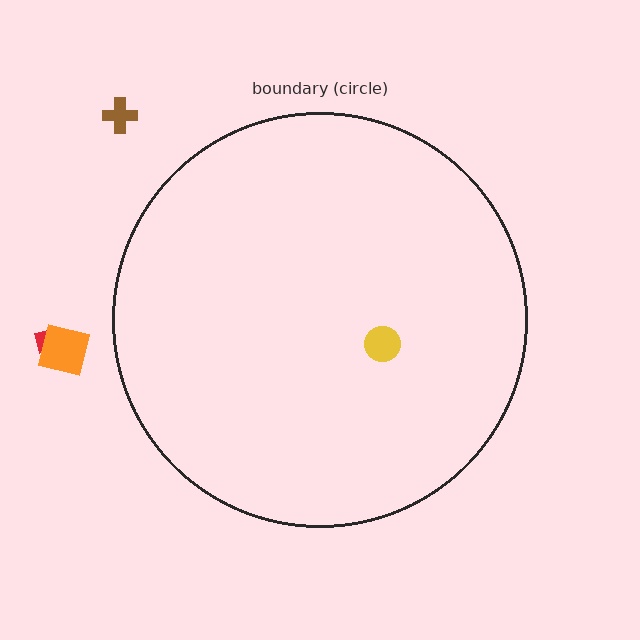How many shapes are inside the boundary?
1 inside, 3 outside.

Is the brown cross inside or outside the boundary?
Outside.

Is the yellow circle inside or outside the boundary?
Inside.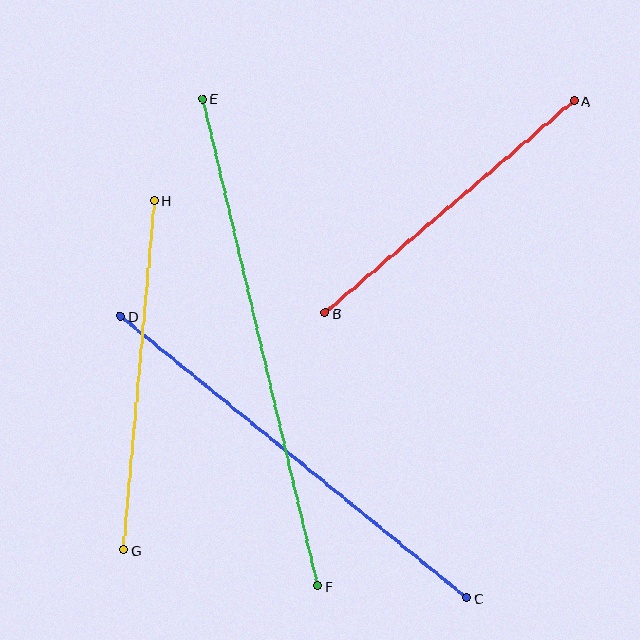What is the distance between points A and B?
The distance is approximately 327 pixels.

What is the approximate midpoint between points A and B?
The midpoint is at approximately (450, 207) pixels.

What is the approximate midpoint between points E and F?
The midpoint is at approximately (260, 342) pixels.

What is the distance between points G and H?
The distance is approximately 351 pixels.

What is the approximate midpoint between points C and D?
The midpoint is at approximately (294, 457) pixels.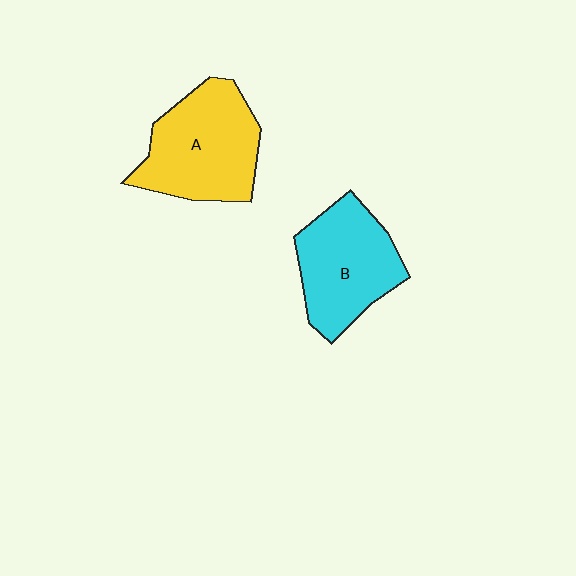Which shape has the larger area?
Shape A (yellow).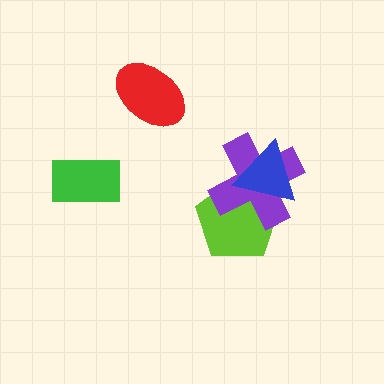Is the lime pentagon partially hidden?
Yes, it is partially covered by another shape.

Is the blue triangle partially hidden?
No, no other shape covers it.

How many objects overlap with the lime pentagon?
2 objects overlap with the lime pentagon.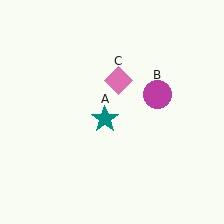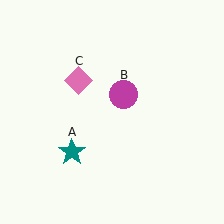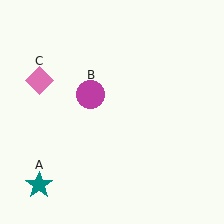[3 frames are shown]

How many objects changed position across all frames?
3 objects changed position: teal star (object A), magenta circle (object B), pink diamond (object C).